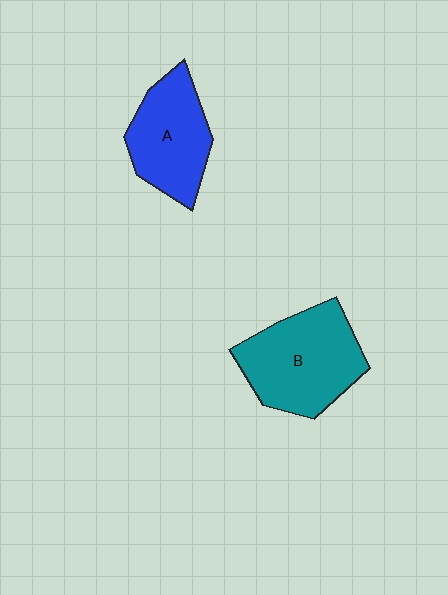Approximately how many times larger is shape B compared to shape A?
Approximately 1.3 times.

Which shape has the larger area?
Shape B (teal).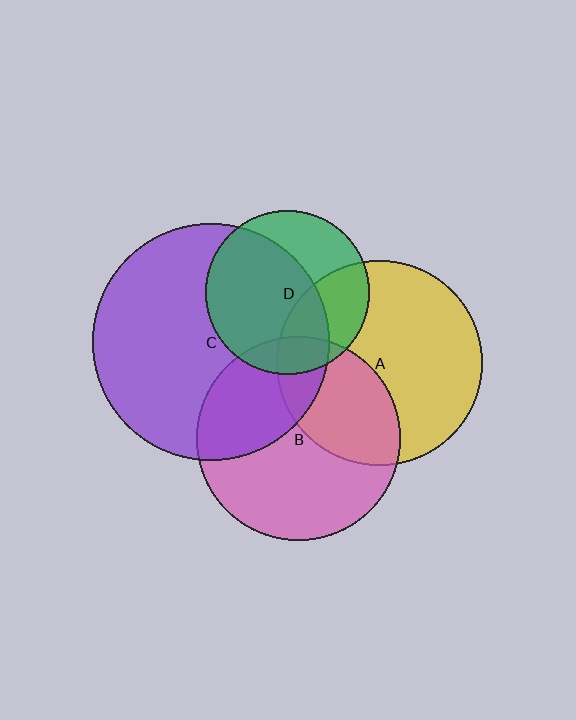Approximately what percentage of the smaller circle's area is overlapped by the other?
Approximately 15%.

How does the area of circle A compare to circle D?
Approximately 1.6 times.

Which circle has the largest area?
Circle C (purple).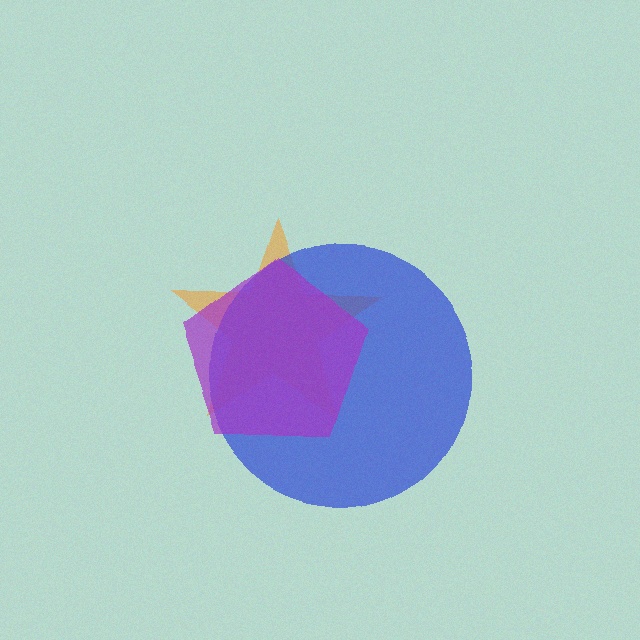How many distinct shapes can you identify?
There are 3 distinct shapes: an orange star, a blue circle, a purple pentagon.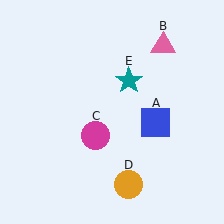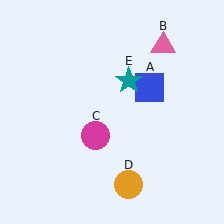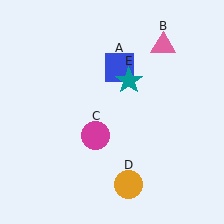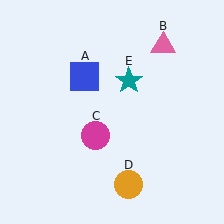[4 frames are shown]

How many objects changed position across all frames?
1 object changed position: blue square (object A).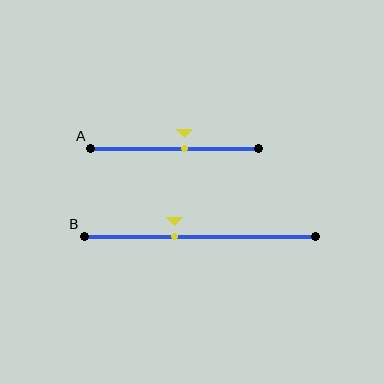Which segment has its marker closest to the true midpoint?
Segment A has its marker closest to the true midpoint.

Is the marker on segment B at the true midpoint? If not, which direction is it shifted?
No, the marker on segment B is shifted to the left by about 11% of the segment length.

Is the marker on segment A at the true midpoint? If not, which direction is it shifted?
No, the marker on segment A is shifted to the right by about 6% of the segment length.